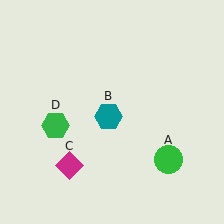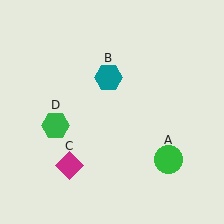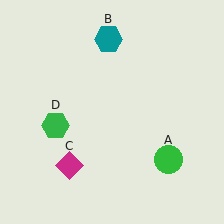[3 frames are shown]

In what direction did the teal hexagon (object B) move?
The teal hexagon (object B) moved up.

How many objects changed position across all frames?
1 object changed position: teal hexagon (object B).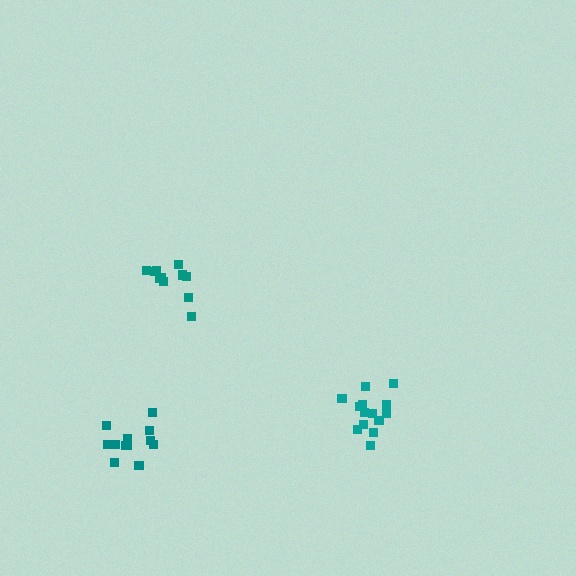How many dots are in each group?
Group 1: 11 dots, Group 2: 14 dots, Group 3: 12 dots (37 total).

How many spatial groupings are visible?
There are 3 spatial groupings.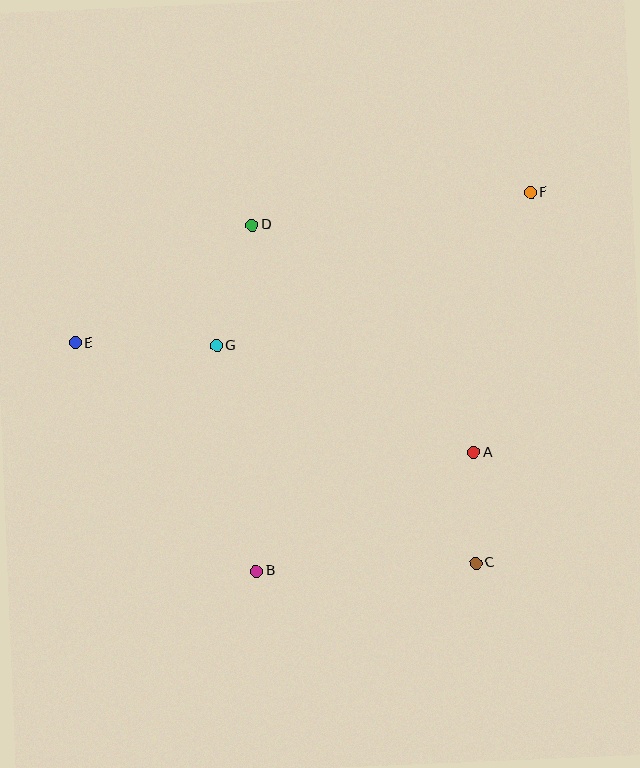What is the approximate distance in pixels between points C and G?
The distance between C and G is approximately 339 pixels.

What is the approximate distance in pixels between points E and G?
The distance between E and G is approximately 141 pixels.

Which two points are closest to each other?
Points A and C are closest to each other.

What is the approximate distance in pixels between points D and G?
The distance between D and G is approximately 126 pixels.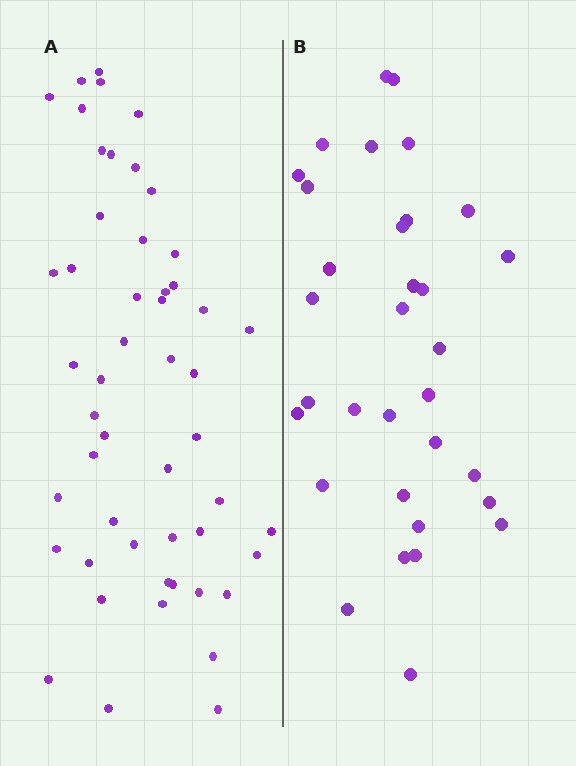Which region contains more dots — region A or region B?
Region A (the left region) has more dots.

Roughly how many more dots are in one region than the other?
Region A has approximately 20 more dots than region B.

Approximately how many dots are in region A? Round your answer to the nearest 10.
About 50 dots. (The exact count is 51, which rounds to 50.)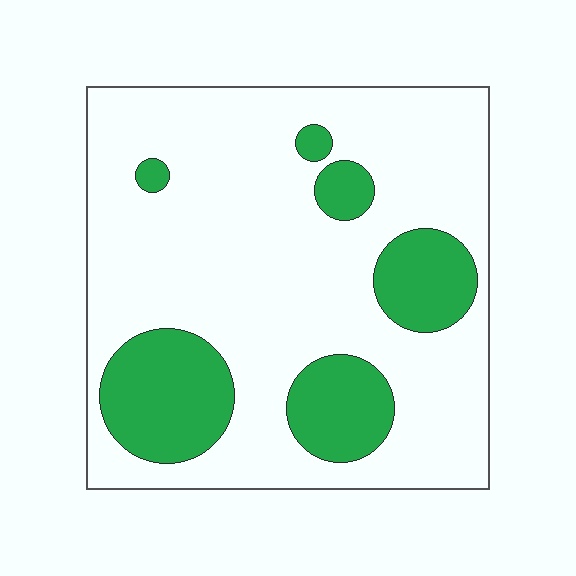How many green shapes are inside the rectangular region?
6.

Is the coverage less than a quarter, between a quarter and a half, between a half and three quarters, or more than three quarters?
Less than a quarter.